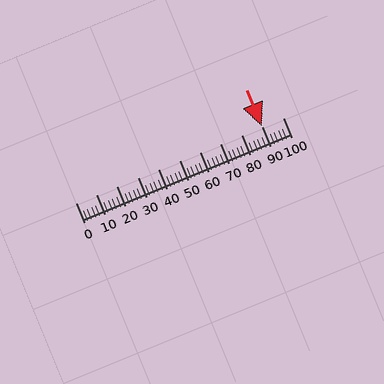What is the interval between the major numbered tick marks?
The major tick marks are spaced 10 units apart.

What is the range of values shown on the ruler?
The ruler shows values from 0 to 100.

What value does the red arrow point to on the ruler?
The red arrow points to approximately 90.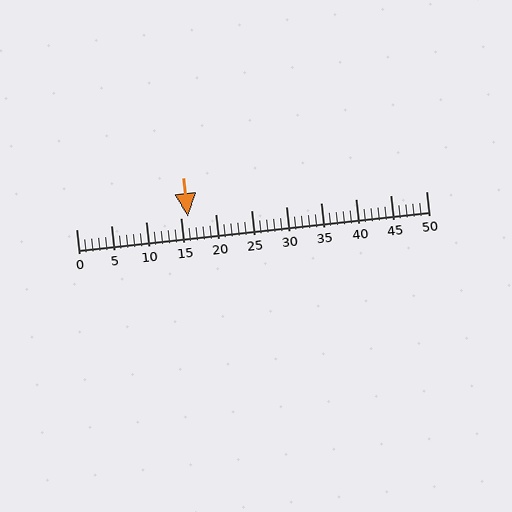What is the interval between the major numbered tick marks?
The major tick marks are spaced 5 units apart.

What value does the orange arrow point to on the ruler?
The orange arrow points to approximately 16.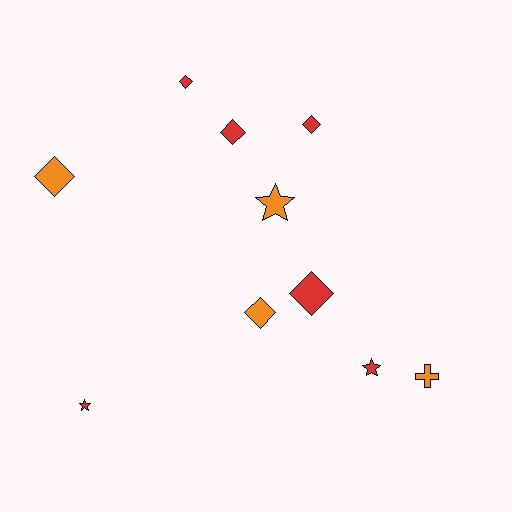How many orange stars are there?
There is 1 orange star.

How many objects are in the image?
There are 10 objects.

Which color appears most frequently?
Red, with 6 objects.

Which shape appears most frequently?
Diamond, with 6 objects.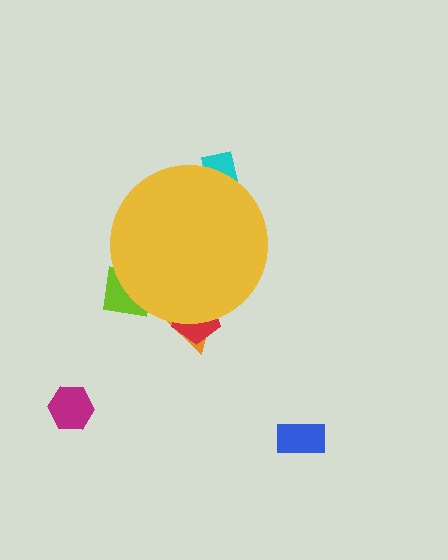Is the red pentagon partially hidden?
Yes, the red pentagon is partially hidden behind the yellow circle.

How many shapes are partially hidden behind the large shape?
4 shapes are partially hidden.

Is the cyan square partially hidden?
Yes, the cyan square is partially hidden behind the yellow circle.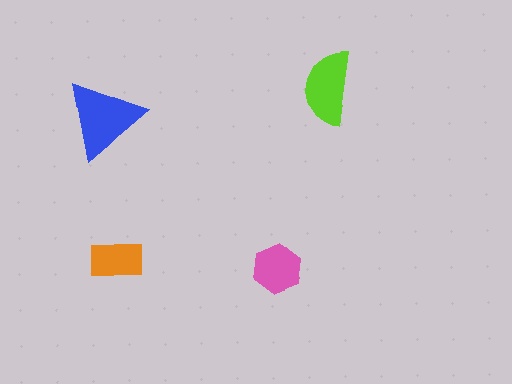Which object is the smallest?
The orange rectangle.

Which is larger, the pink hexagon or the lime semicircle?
The lime semicircle.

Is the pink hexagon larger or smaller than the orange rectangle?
Larger.